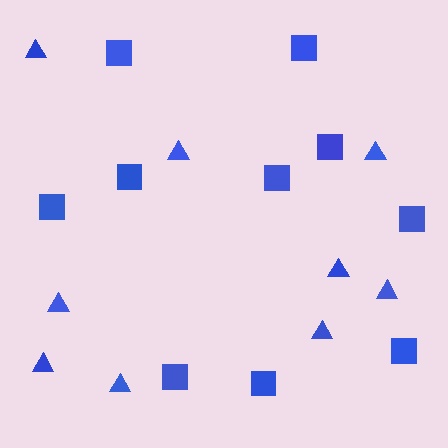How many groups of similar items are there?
There are 2 groups: one group of triangles (9) and one group of squares (10).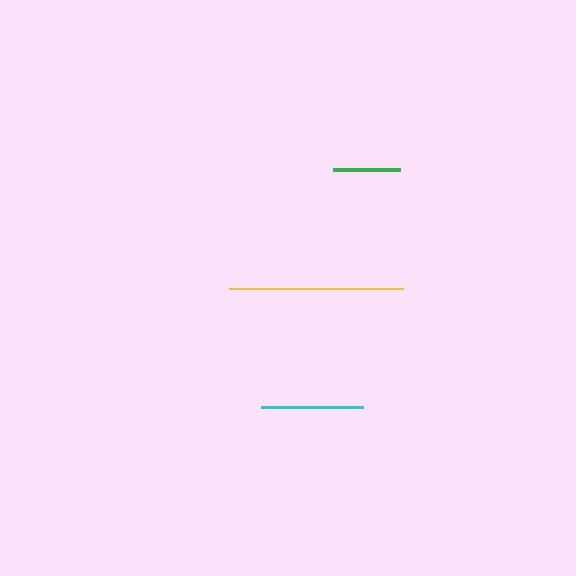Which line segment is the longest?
The yellow line is the longest at approximately 174 pixels.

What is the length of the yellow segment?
The yellow segment is approximately 174 pixels long.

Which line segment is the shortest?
The green line is the shortest at approximately 67 pixels.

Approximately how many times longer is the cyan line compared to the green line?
The cyan line is approximately 1.5 times the length of the green line.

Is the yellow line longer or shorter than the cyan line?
The yellow line is longer than the cyan line.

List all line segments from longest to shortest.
From longest to shortest: yellow, cyan, green.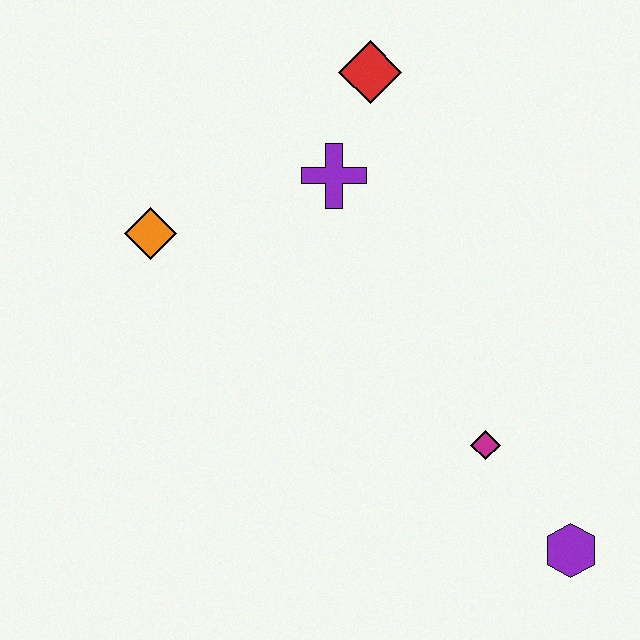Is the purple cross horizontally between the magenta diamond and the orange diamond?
Yes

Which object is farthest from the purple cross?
The purple hexagon is farthest from the purple cross.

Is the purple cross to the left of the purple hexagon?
Yes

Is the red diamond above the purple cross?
Yes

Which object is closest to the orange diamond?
The purple cross is closest to the orange diamond.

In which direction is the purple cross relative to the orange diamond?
The purple cross is to the right of the orange diamond.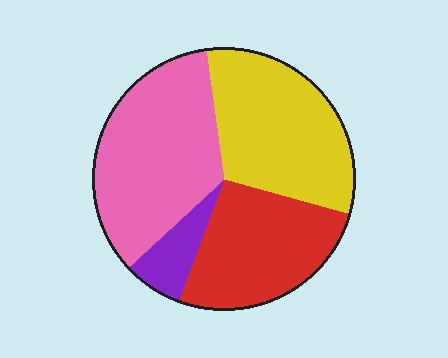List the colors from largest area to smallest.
From largest to smallest: pink, yellow, red, purple.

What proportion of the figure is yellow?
Yellow takes up about one third (1/3) of the figure.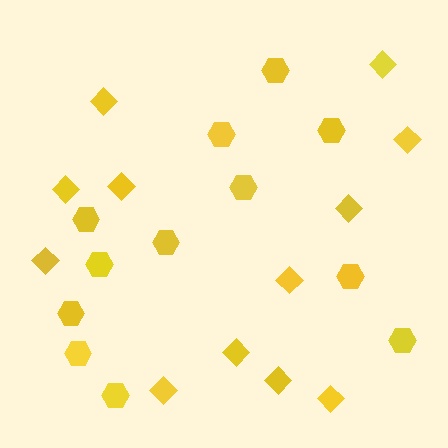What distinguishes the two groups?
There are 2 groups: one group of diamonds (12) and one group of hexagons (12).